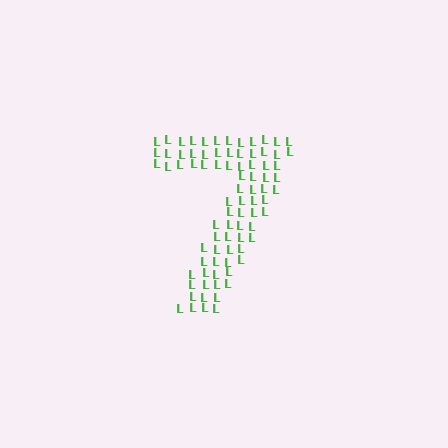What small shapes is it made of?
It is made of small letter L's.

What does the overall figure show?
The overall figure shows the digit 7.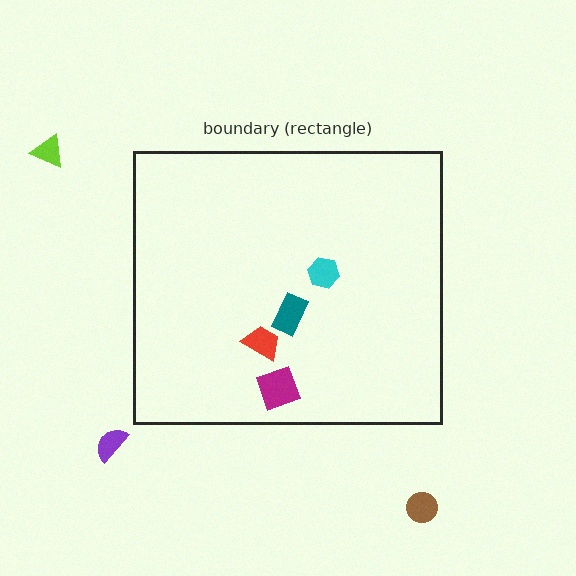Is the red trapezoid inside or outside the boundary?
Inside.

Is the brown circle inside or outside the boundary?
Outside.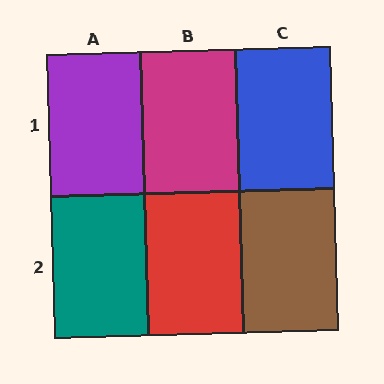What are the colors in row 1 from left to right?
Purple, magenta, blue.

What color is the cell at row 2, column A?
Teal.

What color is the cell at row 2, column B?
Red.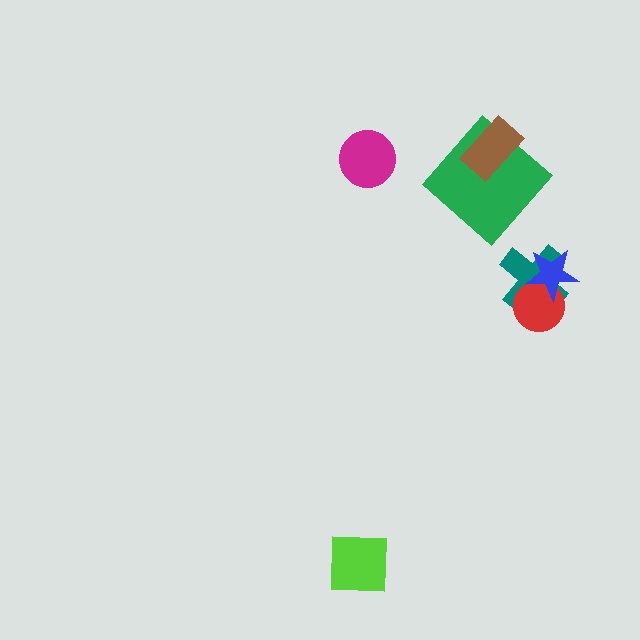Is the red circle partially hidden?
Yes, it is partially covered by another shape.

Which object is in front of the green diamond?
The brown rectangle is in front of the green diamond.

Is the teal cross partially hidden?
Yes, it is partially covered by another shape.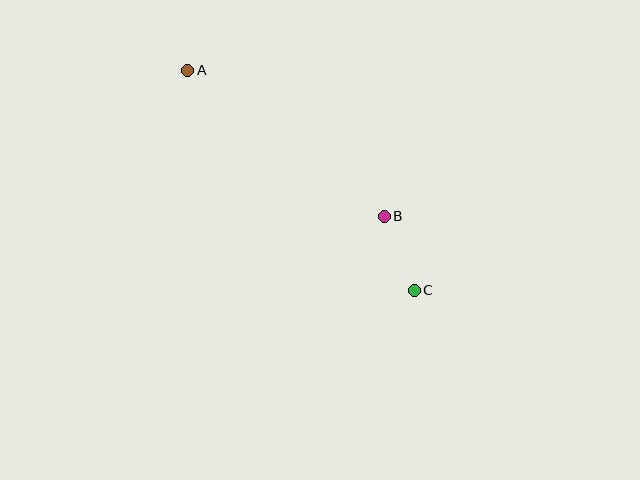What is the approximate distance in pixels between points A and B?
The distance between A and B is approximately 245 pixels.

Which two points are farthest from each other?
Points A and C are farthest from each other.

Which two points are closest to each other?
Points B and C are closest to each other.